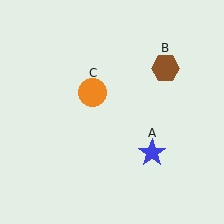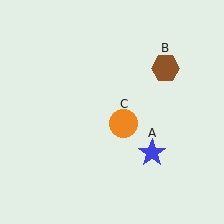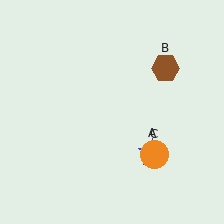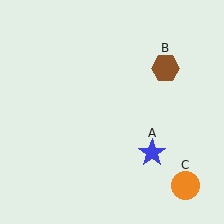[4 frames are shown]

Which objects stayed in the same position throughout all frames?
Blue star (object A) and brown hexagon (object B) remained stationary.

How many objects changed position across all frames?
1 object changed position: orange circle (object C).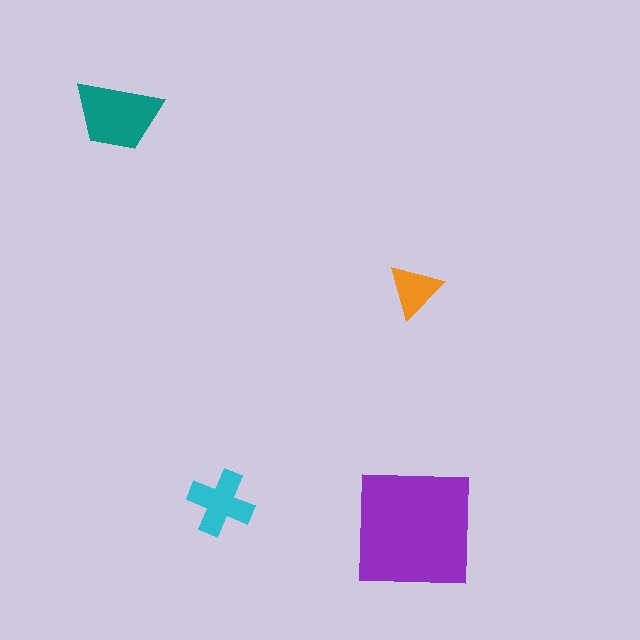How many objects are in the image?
There are 4 objects in the image.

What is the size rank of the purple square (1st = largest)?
1st.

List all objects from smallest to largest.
The orange triangle, the cyan cross, the teal trapezoid, the purple square.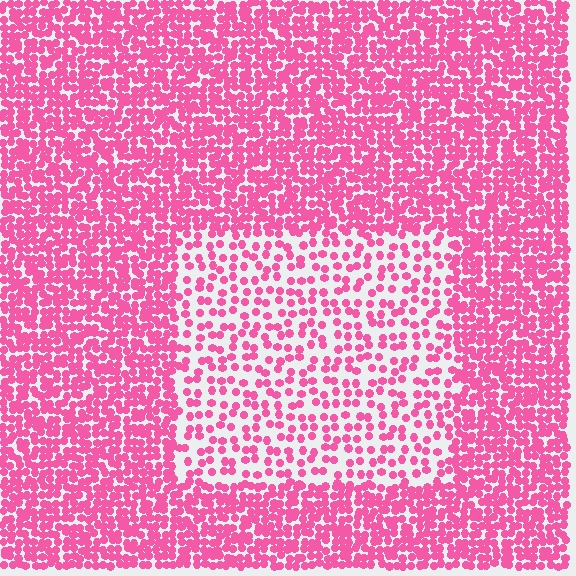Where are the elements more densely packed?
The elements are more densely packed outside the rectangle boundary.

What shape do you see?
I see a rectangle.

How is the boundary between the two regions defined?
The boundary is defined by a change in element density (approximately 2.2x ratio). All elements are the same color, size, and shape.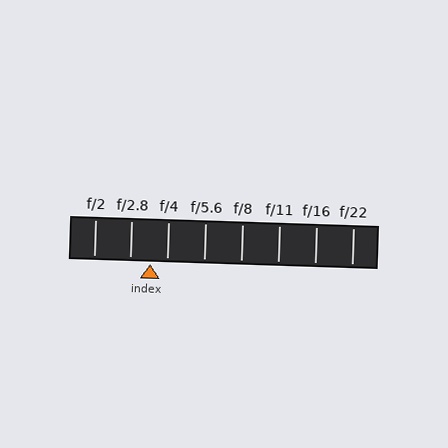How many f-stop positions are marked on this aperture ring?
There are 8 f-stop positions marked.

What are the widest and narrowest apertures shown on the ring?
The widest aperture shown is f/2 and the narrowest is f/22.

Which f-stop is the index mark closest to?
The index mark is closest to f/4.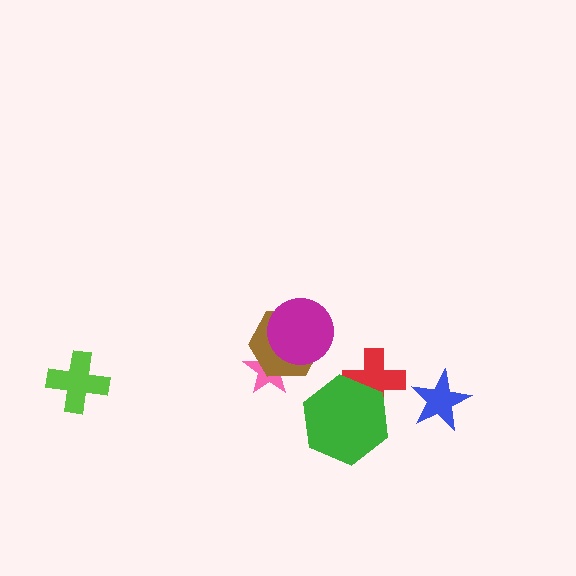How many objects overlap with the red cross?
1 object overlaps with the red cross.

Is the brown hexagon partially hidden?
Yes, it is partially covered by another shape.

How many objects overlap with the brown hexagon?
2 objects overlap with the brown hexagon.